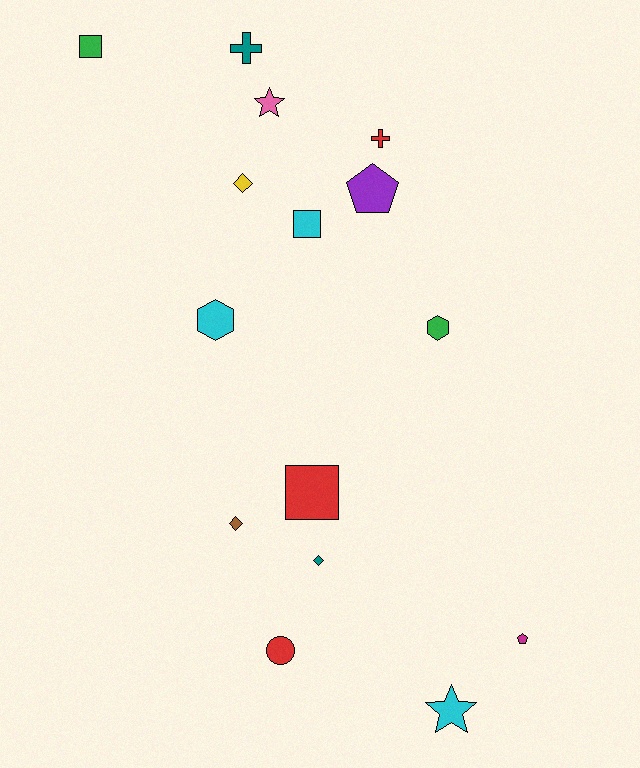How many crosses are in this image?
There are 2 crosses.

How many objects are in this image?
There are 15 objects.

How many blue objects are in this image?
There are no blue objects.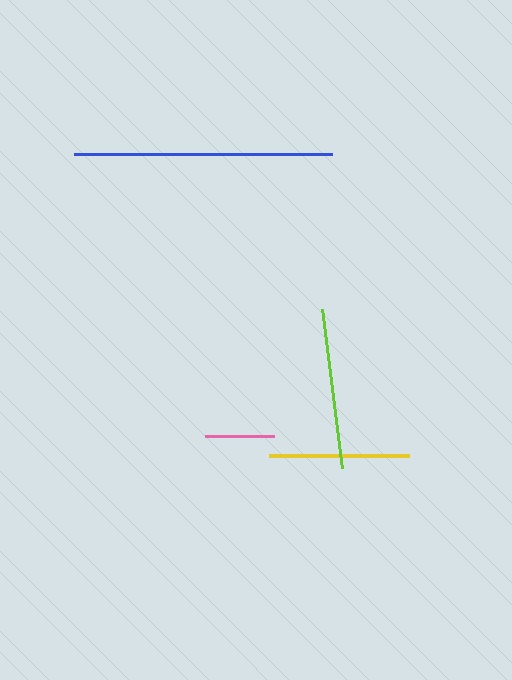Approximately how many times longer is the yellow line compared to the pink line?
The yellow line is approximately 2.0 times the length of the pink line.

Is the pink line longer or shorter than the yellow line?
The yellow line is longer than the pink line.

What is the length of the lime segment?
The lime segment is approximately 160 pixels long.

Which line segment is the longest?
The blue line is the longest at approximately 258 pixels.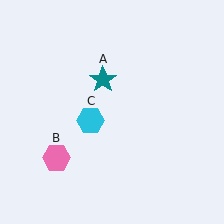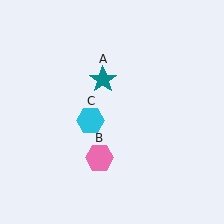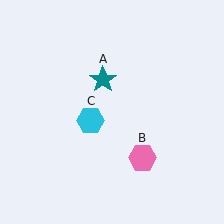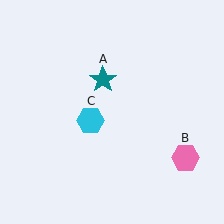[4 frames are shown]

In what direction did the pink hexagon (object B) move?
The pink hexagon (object B) moved right.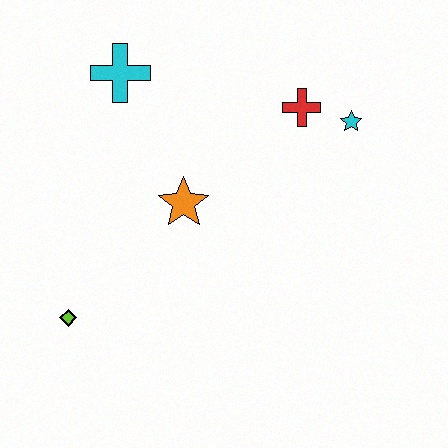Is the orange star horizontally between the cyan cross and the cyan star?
Yes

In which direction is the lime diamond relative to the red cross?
The lime diamond is to the left of the red cross.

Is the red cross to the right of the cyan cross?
Yes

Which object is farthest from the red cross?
The lime diamond is farthest from the red cross.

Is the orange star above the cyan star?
No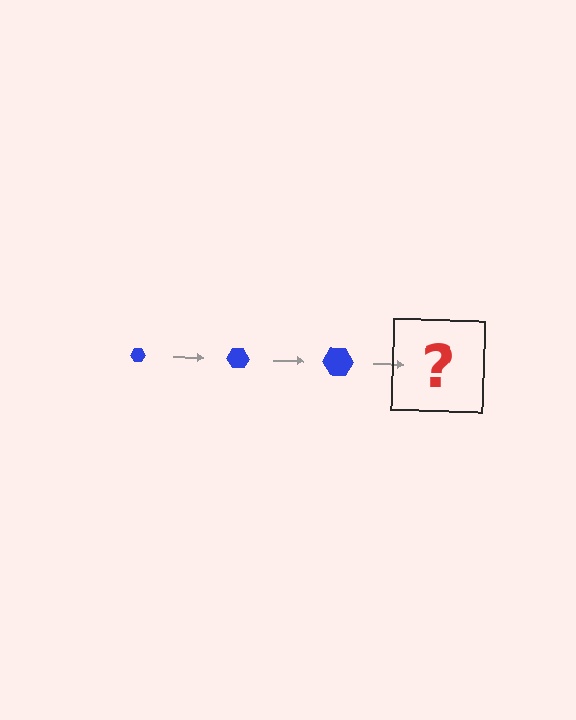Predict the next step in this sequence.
The next step is a blue hexagon, larger than the previous one.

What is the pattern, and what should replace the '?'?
The pattern is that the hexagon gets progressively larger each step. The '?' should be a blue hexagon, larger than the previous one.